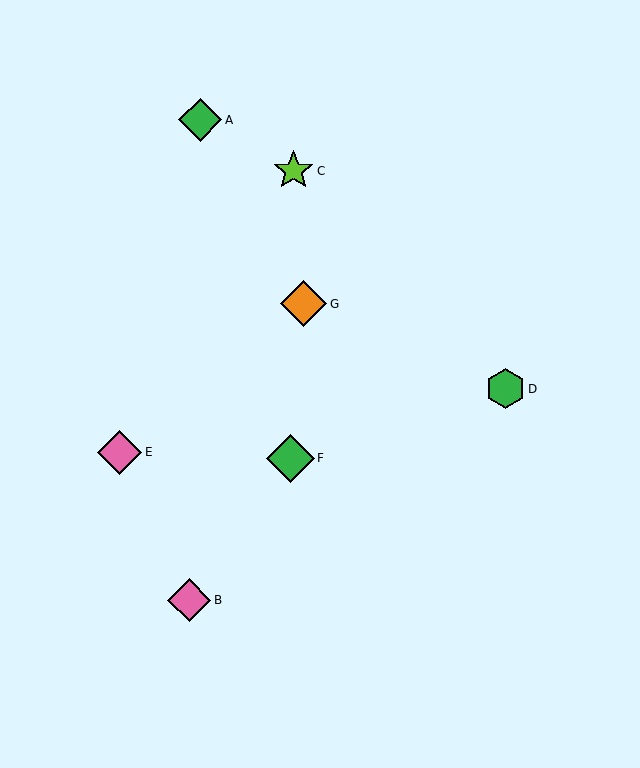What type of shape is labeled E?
Shape E is a pink diamond.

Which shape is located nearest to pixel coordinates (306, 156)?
The lime star (labeled C) at (293, 171) is nearest to that location.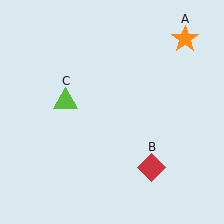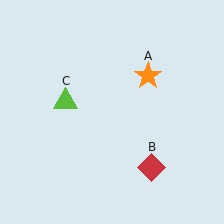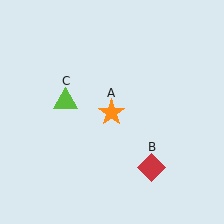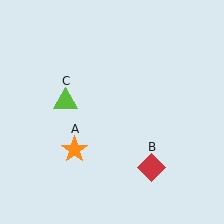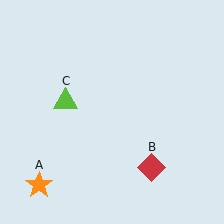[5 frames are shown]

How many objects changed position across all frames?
1 object changed position: orange star (object A).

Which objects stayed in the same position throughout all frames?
Red diamond (object B) and lime triangle (object C) remained stationary.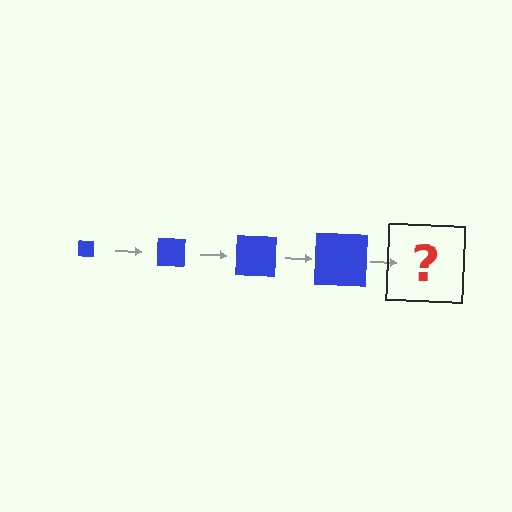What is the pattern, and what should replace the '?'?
The pattern is that the square gets progressively larger each step. The '?' should be a blue square, larger than the previous one.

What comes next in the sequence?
The next element should be a blue square, larger than the previous one.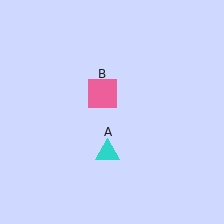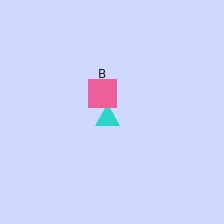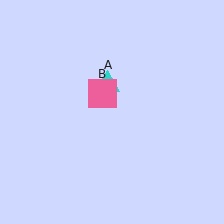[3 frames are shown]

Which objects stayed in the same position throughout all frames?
Pink square (object B) remained stationary.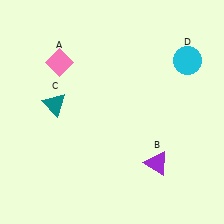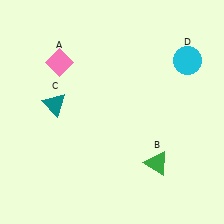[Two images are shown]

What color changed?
The triangle (B) changed from purple in Image 1 to green in Image 2.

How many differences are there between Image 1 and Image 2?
There is 1 difference between the two images.